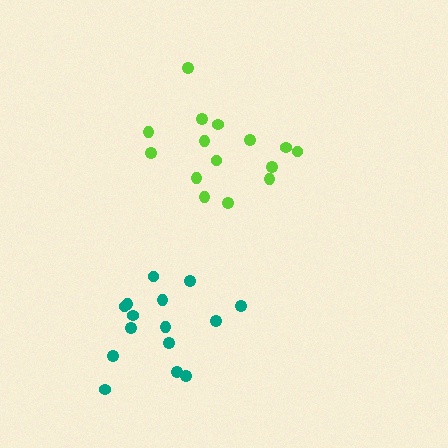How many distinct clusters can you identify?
There are 2 distinct clusters.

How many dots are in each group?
Group 1: 15 dots, Group 2: 15 dots (30 total).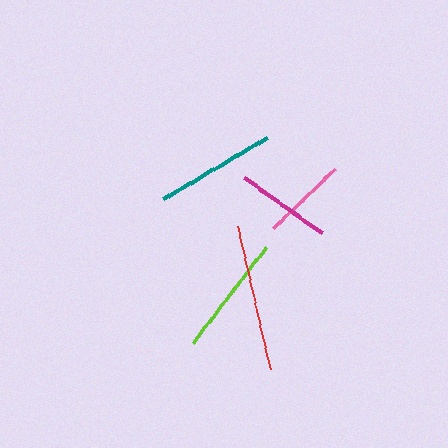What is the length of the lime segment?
The lime segment is approximately 122 pixels long.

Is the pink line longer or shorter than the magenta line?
The magenta line is longer than the pink line.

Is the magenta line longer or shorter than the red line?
The red line is longer than the magenta line.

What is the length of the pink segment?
The pink segment is approximately 86 pixels long.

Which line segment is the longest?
The red line is the longest at approximately 147 pixels.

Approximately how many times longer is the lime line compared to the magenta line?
The lime line is approximately 1.3 times the length of the magenta line.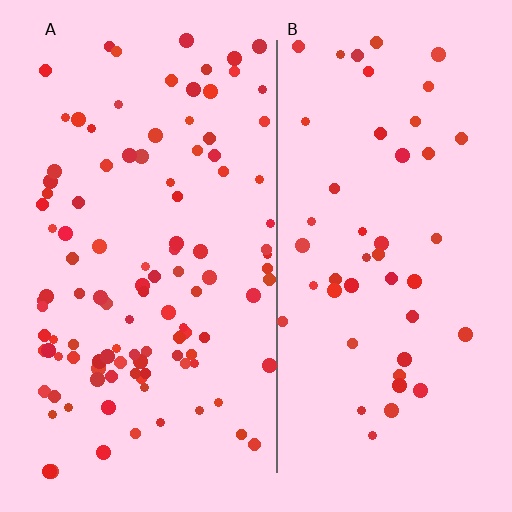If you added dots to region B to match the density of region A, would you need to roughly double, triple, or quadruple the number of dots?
Approximately double.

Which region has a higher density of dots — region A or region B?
A (the left).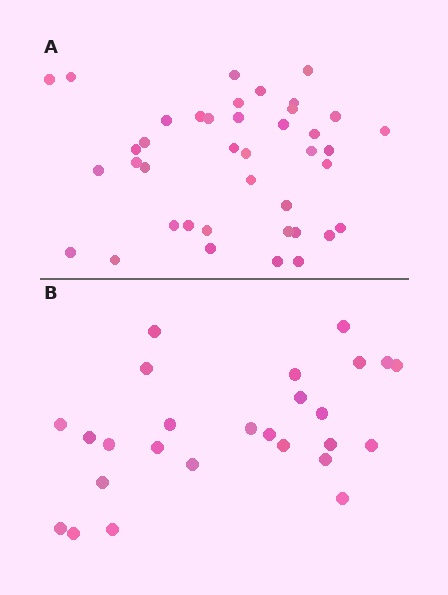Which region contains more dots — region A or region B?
Region A (the top region) has more dots.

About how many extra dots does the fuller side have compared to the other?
Region A has approximately 15 more dots than region B.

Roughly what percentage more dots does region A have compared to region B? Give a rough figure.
About 55% more.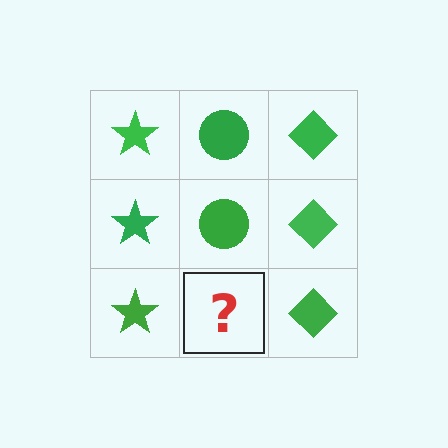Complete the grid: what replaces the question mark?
The question mark should be replaced with a green circle.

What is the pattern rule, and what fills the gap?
The rule is that each column has a consistent shape. The gap should be filled with a green circle.